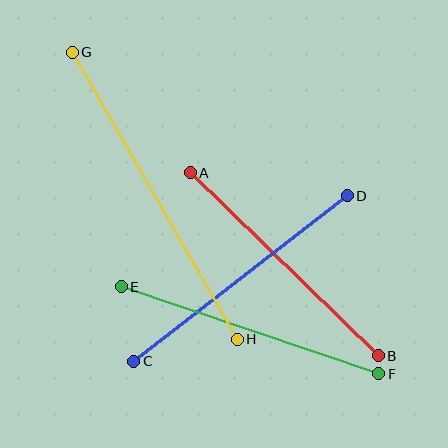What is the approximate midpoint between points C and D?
The midpoint is at approximately (240, 279) pixels.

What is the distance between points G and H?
The distance is approximately 331 pixels.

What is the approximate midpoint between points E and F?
The midpoint is at approximately (250, 330) pixels.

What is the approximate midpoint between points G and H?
The midpoint is at approximately (155, 196) pixels.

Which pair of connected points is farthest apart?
Points G and H are farthest apart.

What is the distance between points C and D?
The distance is approximately 270 pixels.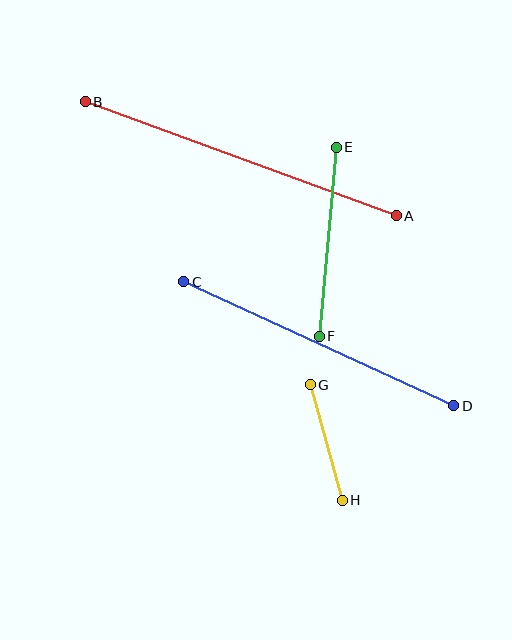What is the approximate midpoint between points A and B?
The midpoint is at approximately (241, 159) pixels.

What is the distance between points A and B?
The distance is approximately 331 pixels.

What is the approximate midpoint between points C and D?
The midpoint is at approximately (319, 344) pixels.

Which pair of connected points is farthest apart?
Points A and B are farthest apart.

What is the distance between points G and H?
The distance is approximately 120 pixels.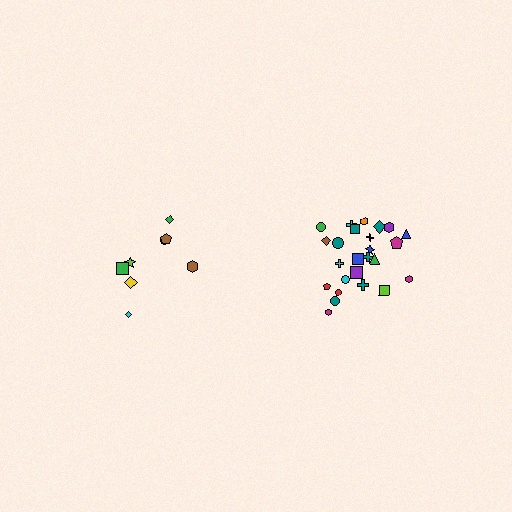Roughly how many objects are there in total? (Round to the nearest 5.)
Roughly 35 objects in total.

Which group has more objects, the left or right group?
The right group.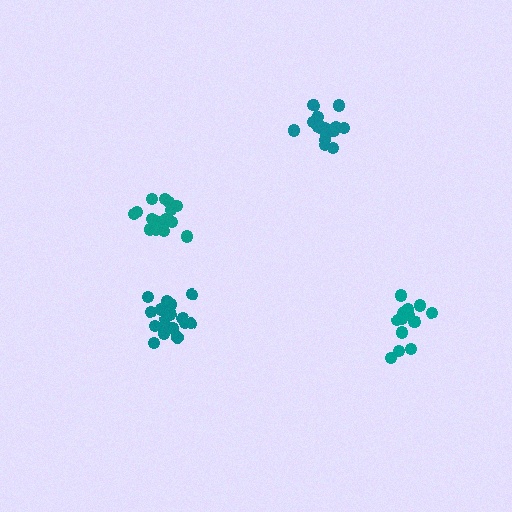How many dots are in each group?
Group 1: 17 dots, Group 2: 19 dots, Group 3: 18 dots, Group 4: 15 dots (69 total).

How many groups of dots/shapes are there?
There are 4 groups.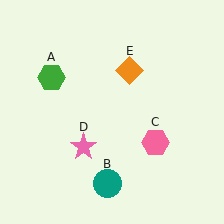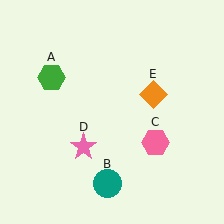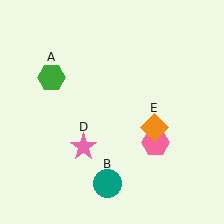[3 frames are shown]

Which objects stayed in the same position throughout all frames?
Green hexagon (object A) and teal circle (object B) and pink hexagon (object C) and pink star (object D) remained stationary.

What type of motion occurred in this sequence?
The orange diamond (object E) rotated clockwise around the center of the scene.